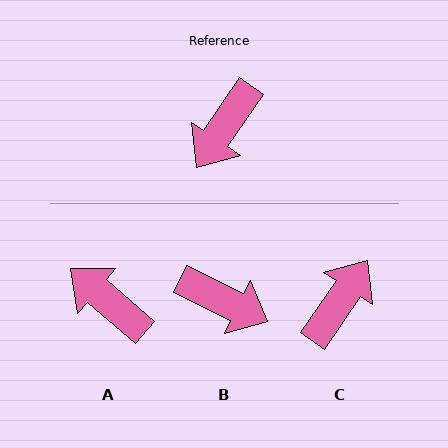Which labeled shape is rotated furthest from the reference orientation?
C, about 180 degrees away.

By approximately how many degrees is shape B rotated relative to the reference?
Approximately 98 degrees counter-clockwise.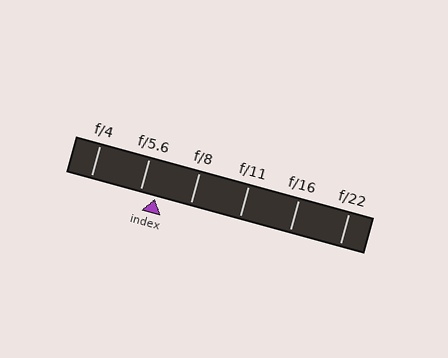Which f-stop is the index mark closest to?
The index mark is closest to f/5.6.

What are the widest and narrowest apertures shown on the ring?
The widest aperture shown is f/4 and the narrowest is f/22.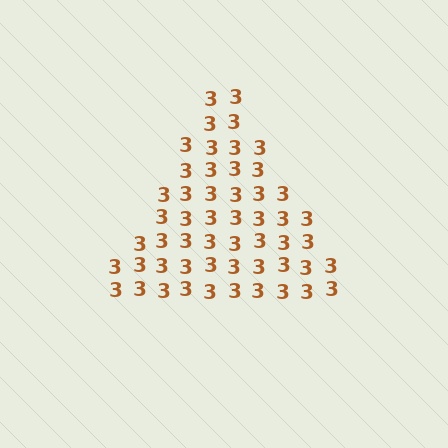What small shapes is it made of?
It is made of small digit 3's.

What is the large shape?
The large shape is a triangle.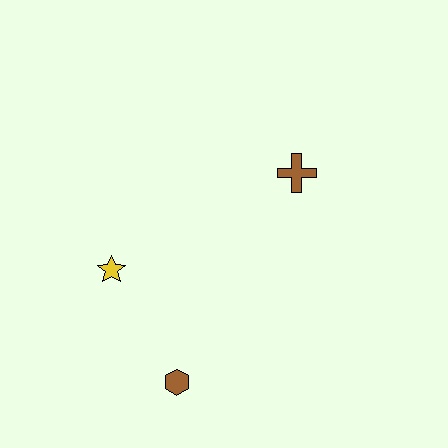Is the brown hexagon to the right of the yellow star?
Yes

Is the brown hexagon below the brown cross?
Yes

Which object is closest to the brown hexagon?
The yellow star is closest to the brown hexagon.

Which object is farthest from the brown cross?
The brown hexagon is farthest from the brown cross.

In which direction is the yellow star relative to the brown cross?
The yellow star is to the left of the brown cross.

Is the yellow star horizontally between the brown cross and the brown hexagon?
No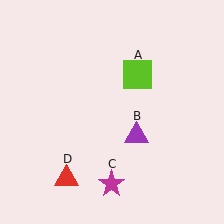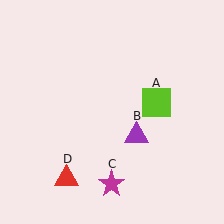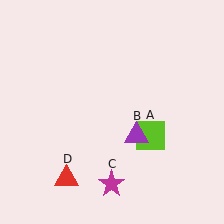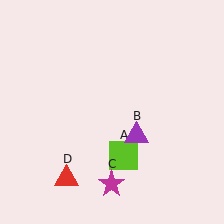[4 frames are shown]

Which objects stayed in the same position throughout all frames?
Purple triangle (object B) and magenta star (object C) and red triangle (object D) remained stationary.